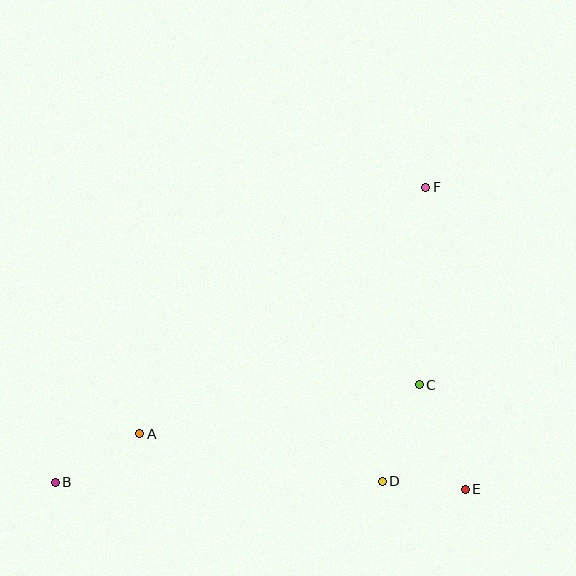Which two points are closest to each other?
Points D and E are closest to each other.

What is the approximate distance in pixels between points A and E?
The distance between A and E is approximately 330 pixels.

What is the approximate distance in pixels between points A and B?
The distance between A and B is approximately 97 pixels.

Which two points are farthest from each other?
Points B and F are farthest from each other.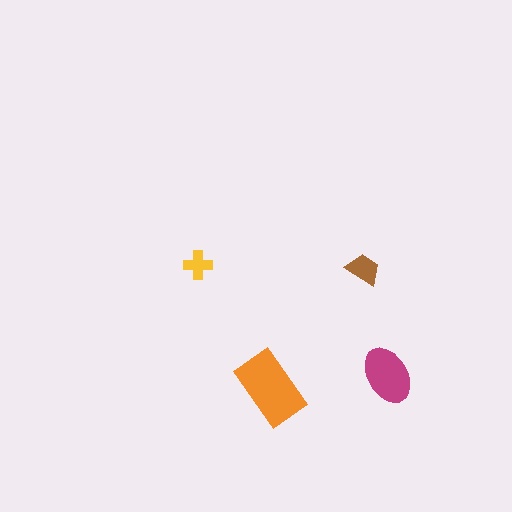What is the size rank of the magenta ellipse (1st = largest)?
2nd.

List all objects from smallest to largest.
The yellow cross, the brown trapezoid, the magenta ellipse, the orange rectangle.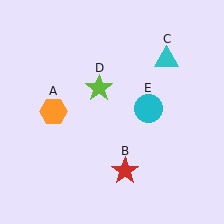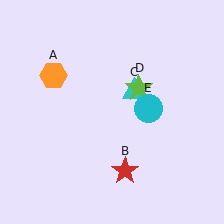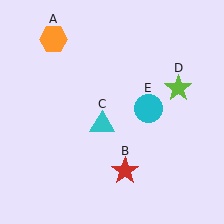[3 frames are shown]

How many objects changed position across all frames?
3 objects changed position: orange hexagon (object A), cyan triangle (object C), lime star (object D).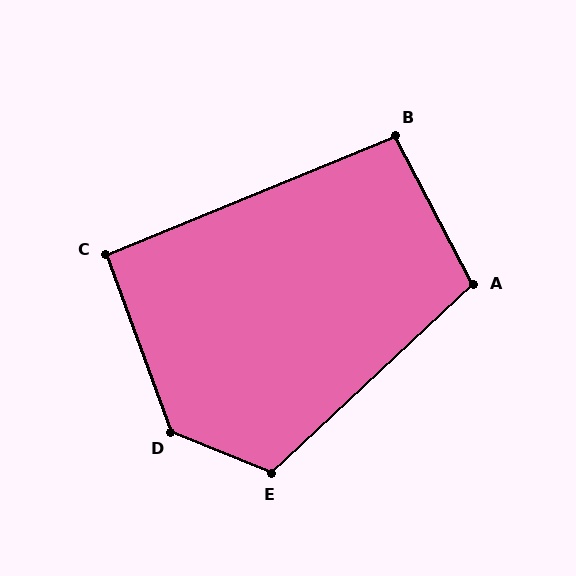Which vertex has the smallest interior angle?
C, at approximately 92 degrees.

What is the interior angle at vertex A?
Approximately 105 degrees (obtuse).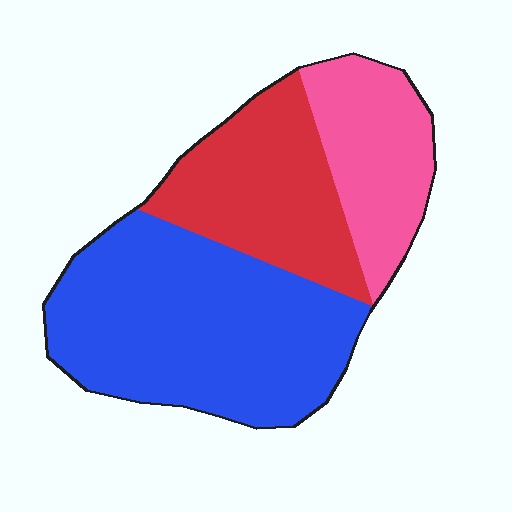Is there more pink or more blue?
Blue.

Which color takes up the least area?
Pink, at roughly 20%.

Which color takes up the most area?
Blue, at roughly 50%.